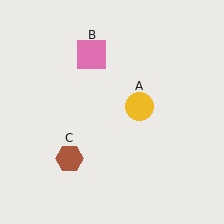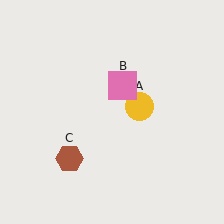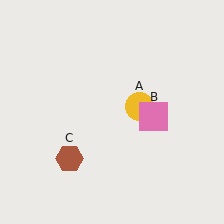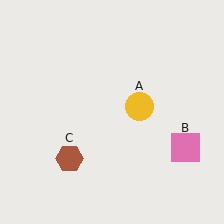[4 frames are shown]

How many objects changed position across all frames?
1 object changed position: pink square (object B).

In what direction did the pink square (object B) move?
The pink square (object B) moved down and to the right.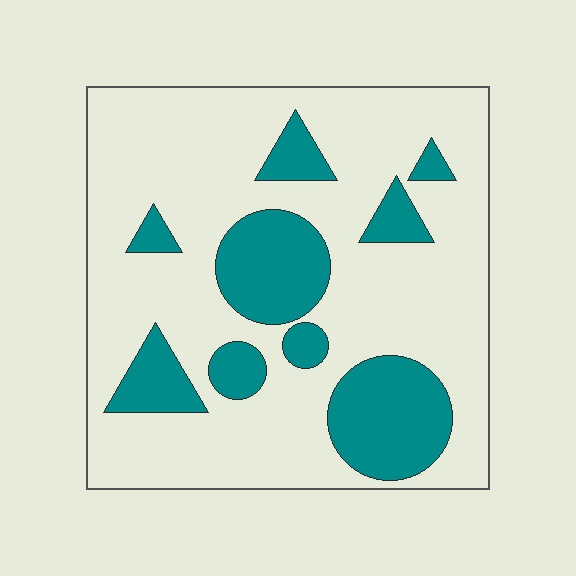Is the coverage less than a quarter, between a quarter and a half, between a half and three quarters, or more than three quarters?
Less than a quarter.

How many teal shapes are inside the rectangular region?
9.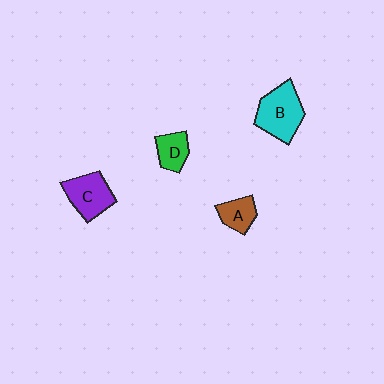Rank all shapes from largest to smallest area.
From largest to smallest: B (cyan), C (purple), D (green), A (brown).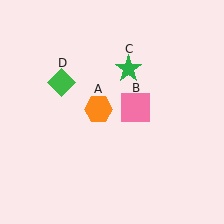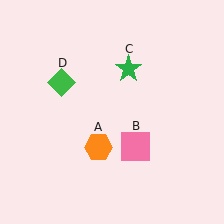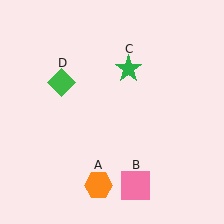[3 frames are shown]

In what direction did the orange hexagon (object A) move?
The orange hexagon (object A) moved down.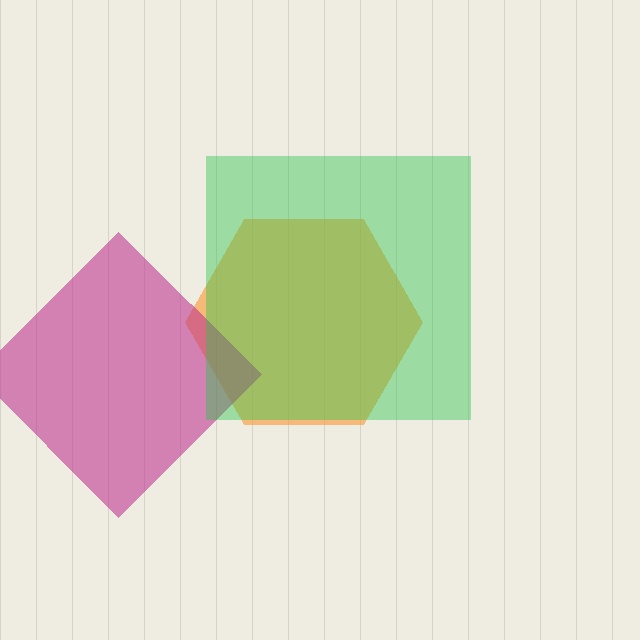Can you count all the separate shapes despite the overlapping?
Yes, there are 3 separate shapes.